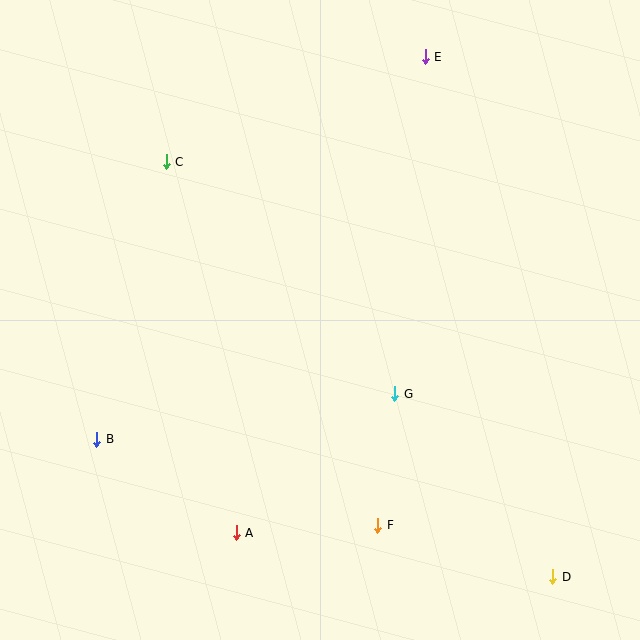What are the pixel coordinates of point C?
Point C is at (166, 162).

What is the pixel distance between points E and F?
The distance between E and F is 471 pixels.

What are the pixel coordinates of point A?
Point A is at (236, 533).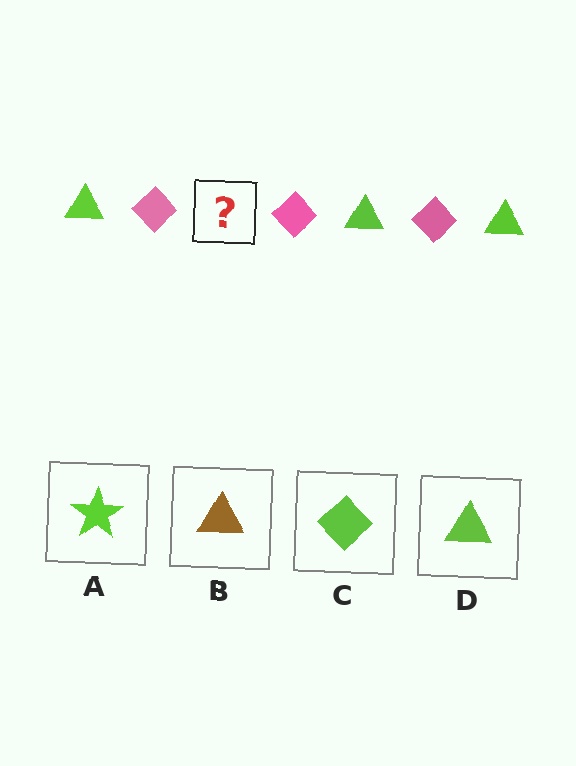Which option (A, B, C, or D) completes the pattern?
D.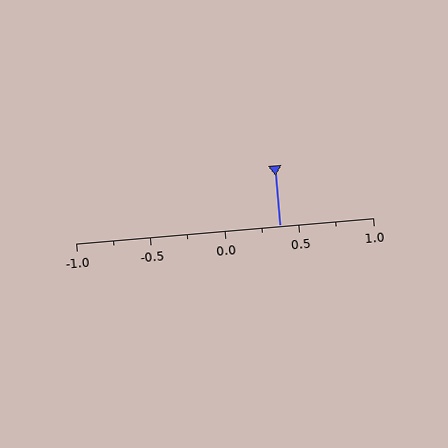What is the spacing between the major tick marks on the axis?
The major ticks are spaced 0.5 apart.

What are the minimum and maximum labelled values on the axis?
The axis runs from -1.0 to 1.0.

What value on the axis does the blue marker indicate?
The marker indicates approximately 0.38.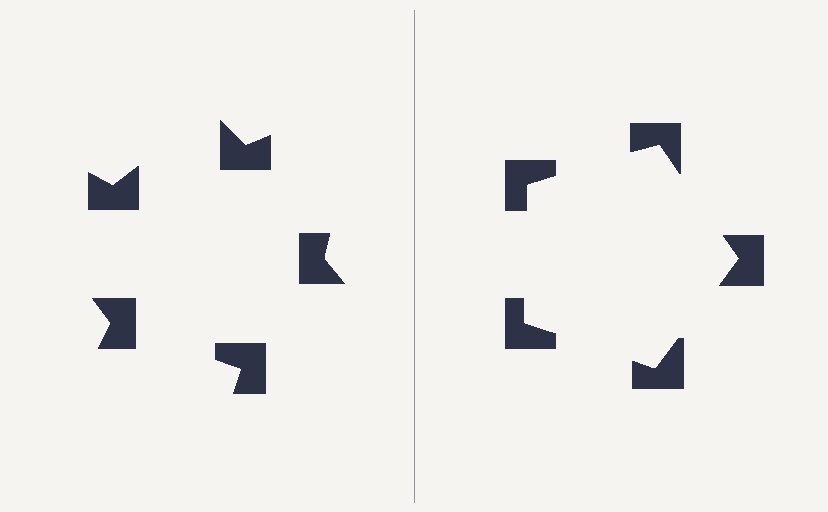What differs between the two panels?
The notched squares are positioned identically on both sides; only the wedge orientations differ. On the right they align to a pentagon; on the left they are misaligned.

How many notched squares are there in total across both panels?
10 — 5 on each side.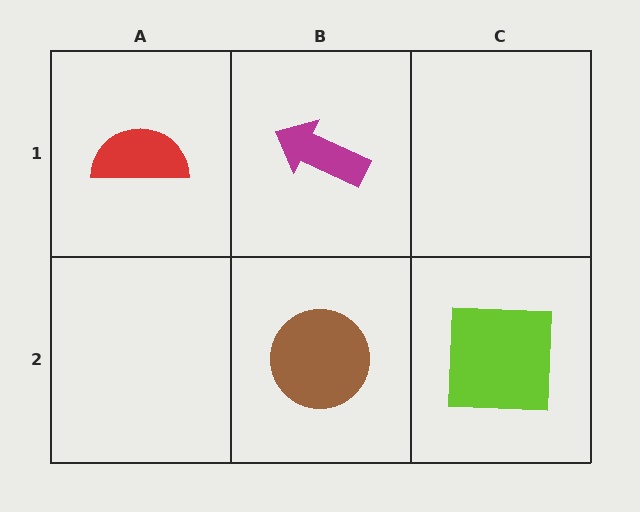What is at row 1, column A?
A red semicircle.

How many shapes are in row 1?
2 shapes.